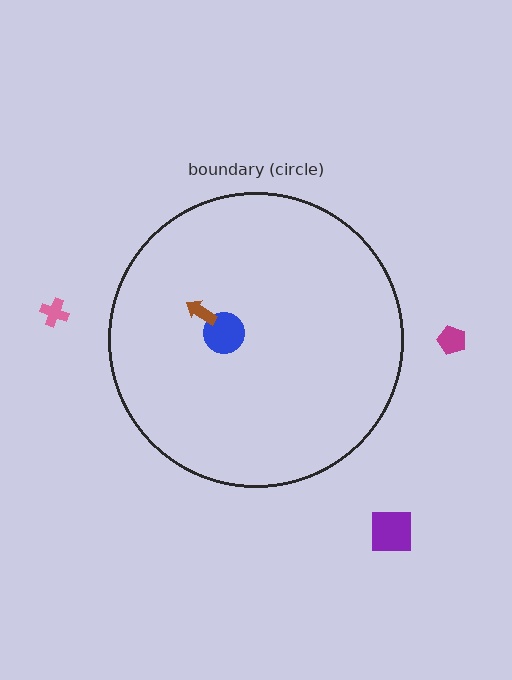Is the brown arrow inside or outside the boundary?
Inside.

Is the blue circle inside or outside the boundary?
Inside.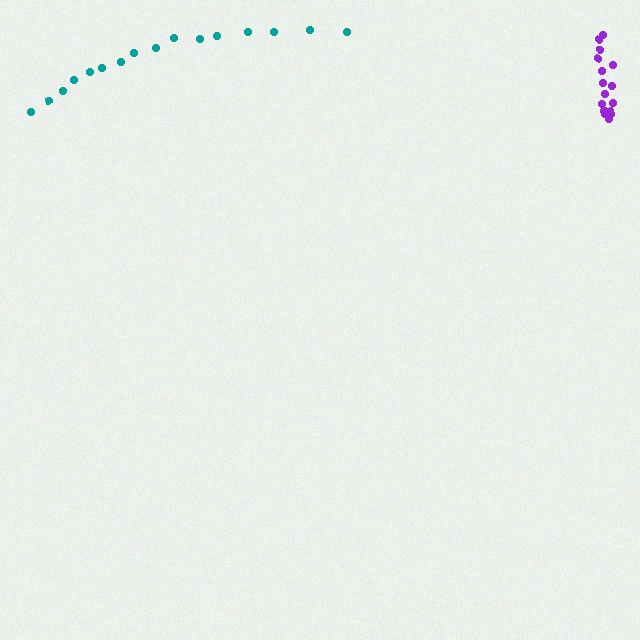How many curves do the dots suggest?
There are 2 distinct paths.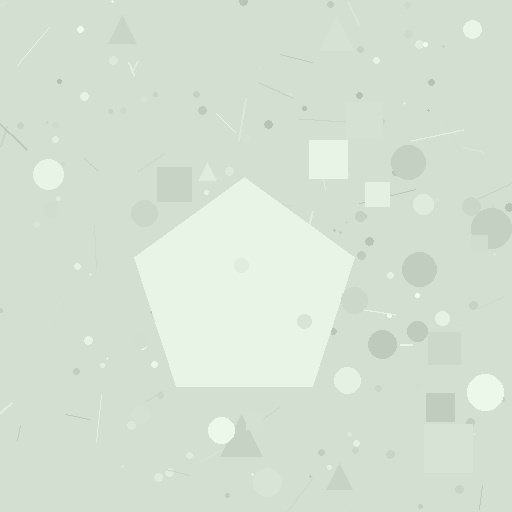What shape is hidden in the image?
A pentagon is hidden in the image.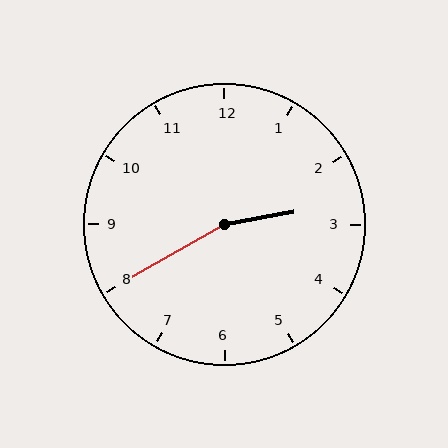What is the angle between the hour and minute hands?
Approximately 160 degrees.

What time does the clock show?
2:40.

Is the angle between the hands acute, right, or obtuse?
It is obtuse.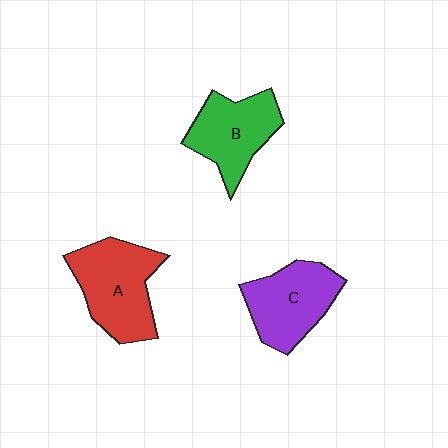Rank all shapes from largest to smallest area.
From largest to smallest: A (red), C (purple), B (green).